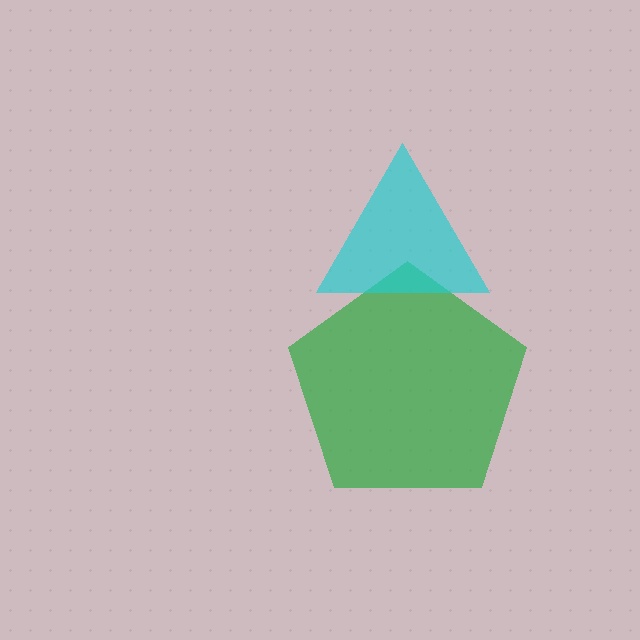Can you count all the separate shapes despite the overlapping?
Yes, there are 2 separate shapes.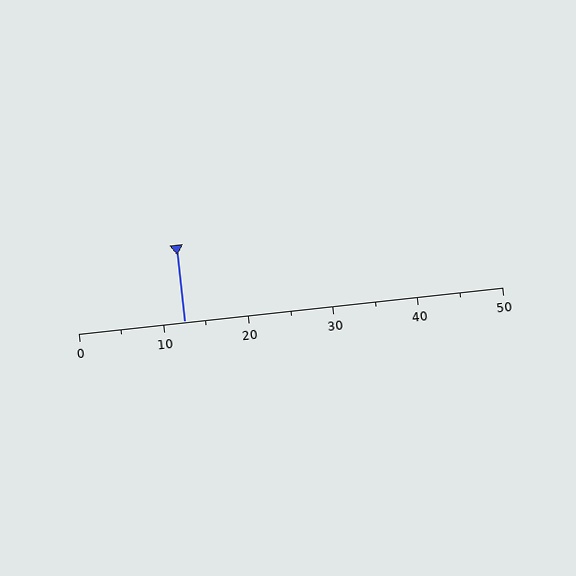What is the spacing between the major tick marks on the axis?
The major ticks are spaced 10 apart.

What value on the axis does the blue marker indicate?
The marker indicates approximately 12.5.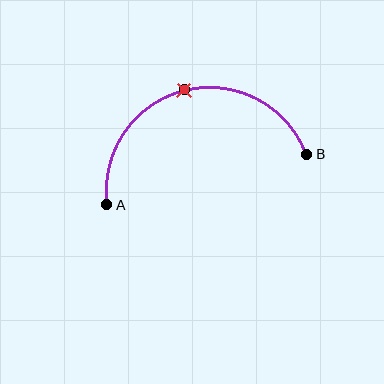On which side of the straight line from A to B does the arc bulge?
The arc bulges above the straight line connecting A and B.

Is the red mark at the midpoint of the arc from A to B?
Yes. The red mark lies on the arc at equal arc-length from both A and B — it is the arc midpoint.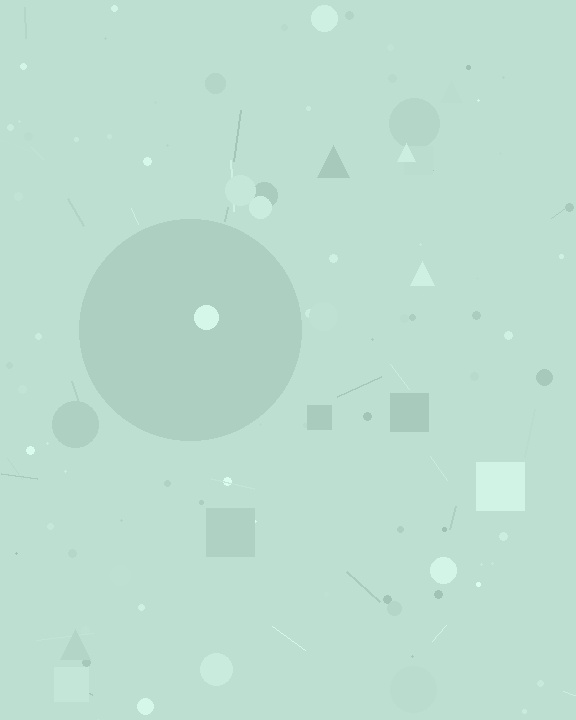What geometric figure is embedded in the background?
A circle is embedded in the background.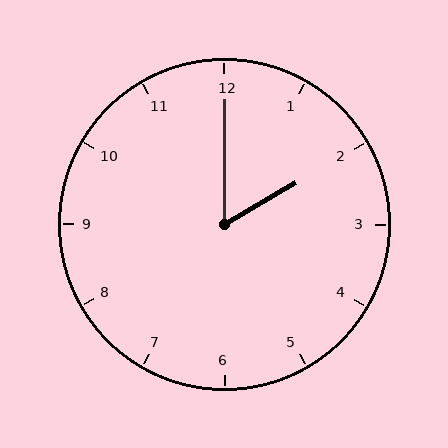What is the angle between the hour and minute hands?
Approximately 60 degrees.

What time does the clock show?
2:00.